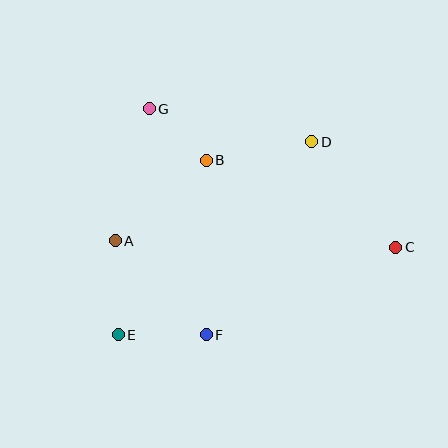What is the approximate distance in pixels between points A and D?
The distance between A and D is approximately 220 pixels.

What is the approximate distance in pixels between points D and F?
The distance between D and F is approximately 220 pixels.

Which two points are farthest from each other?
Points C and E are farthest from each other.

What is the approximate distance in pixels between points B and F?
The distance between B and F is approximately 174 pixels.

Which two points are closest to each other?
Points B and G are closest to each other.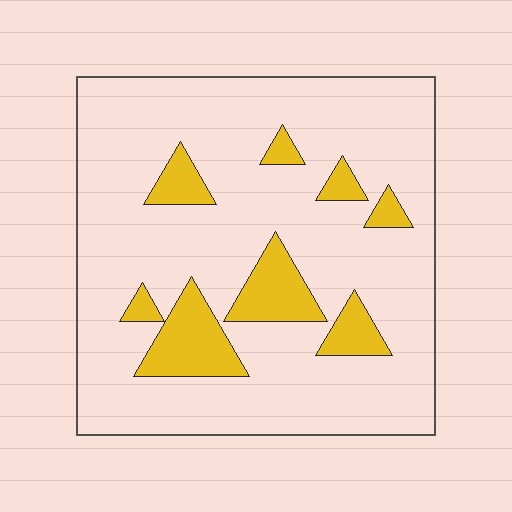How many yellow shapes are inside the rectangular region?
8.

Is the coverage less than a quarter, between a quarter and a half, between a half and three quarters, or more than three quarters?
Less than a quarter.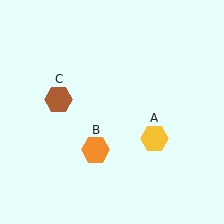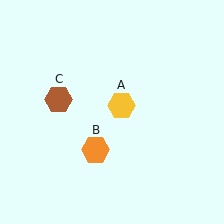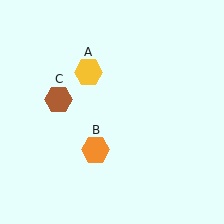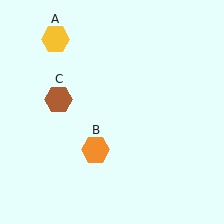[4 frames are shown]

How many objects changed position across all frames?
1 object changed position: yellow hexagon (object A).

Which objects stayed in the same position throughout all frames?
Orange hexagon (object B) and brown hexagon (object C) remained stationary.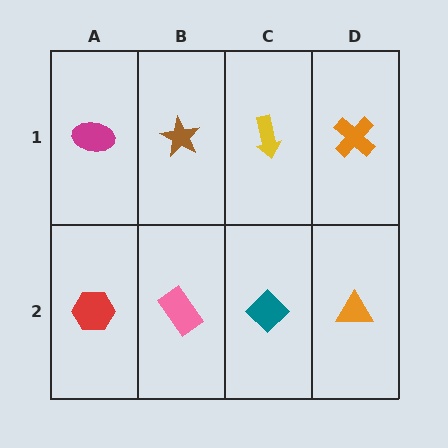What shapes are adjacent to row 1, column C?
A teal diamond (row 2, column C), a brown star (row 1, column B), an orange cross (row 1, column D).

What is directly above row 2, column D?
An orange cross.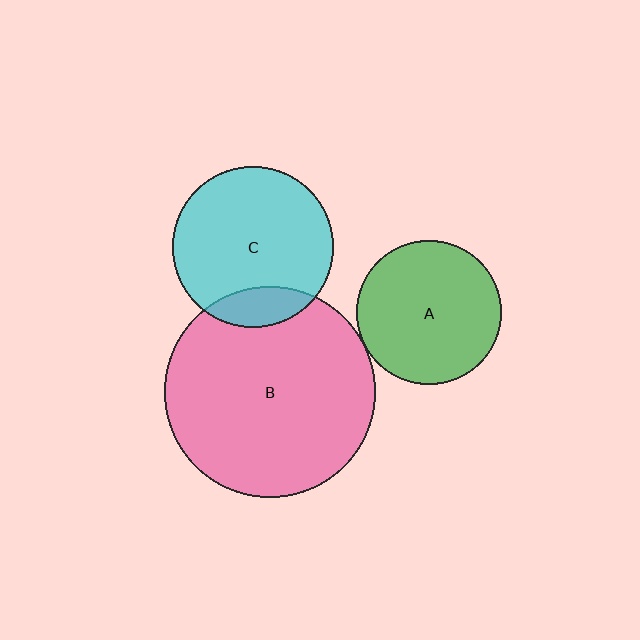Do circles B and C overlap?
Yes.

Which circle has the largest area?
Circle B (pink).